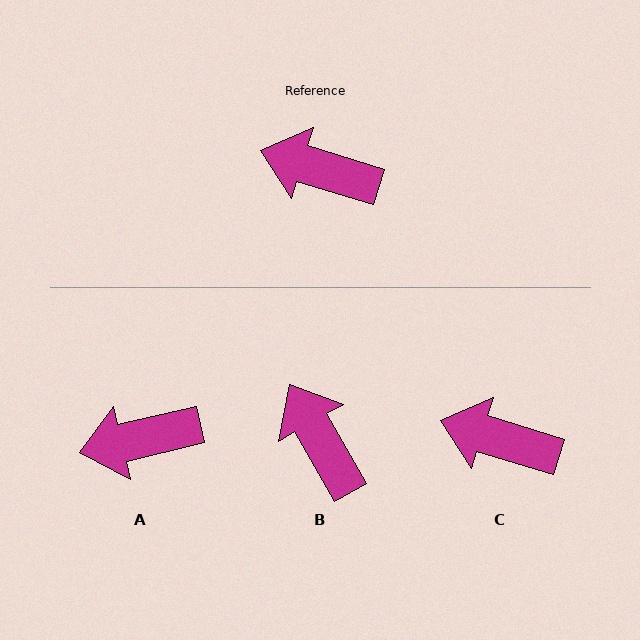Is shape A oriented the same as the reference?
No, it is off by about 30 degrees.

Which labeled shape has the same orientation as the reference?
C.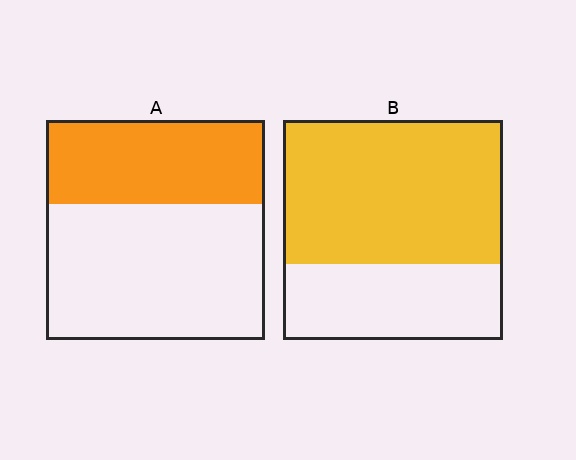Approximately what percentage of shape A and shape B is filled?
A is approximately 40% and B is approximately 65%.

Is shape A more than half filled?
No.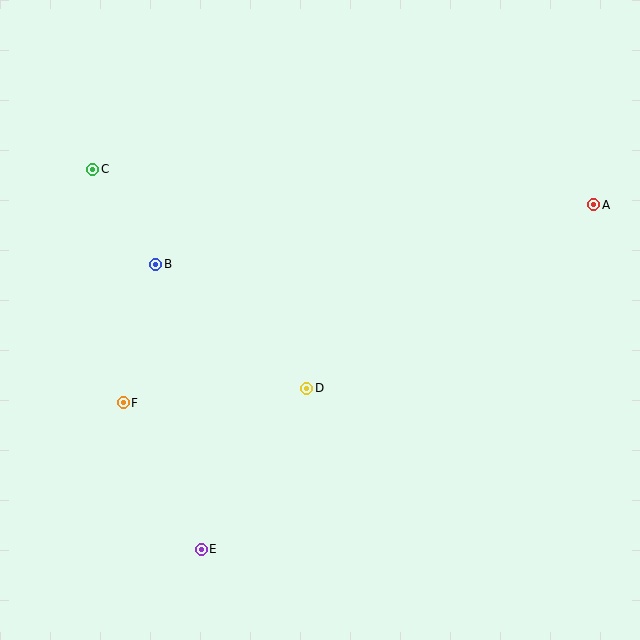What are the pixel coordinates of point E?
Point E is at (201, 550).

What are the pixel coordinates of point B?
Point B is at (156, 264).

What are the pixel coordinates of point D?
Point D is at (307, 388).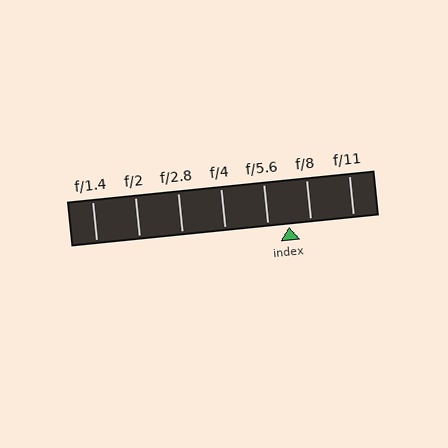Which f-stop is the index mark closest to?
The index mark is closest to f/5.6.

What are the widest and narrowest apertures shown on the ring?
The widest aperture shown is f/1.4 and the narrowest is f/11.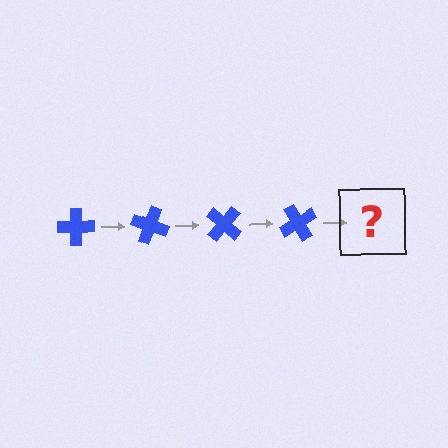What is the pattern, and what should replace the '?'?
The pattern is that the cross rotates 20 degrees each step. The '?' should be a blue cross rotated 80 degrees.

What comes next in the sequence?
The next element should be a blue cross rotated 80 degrees.